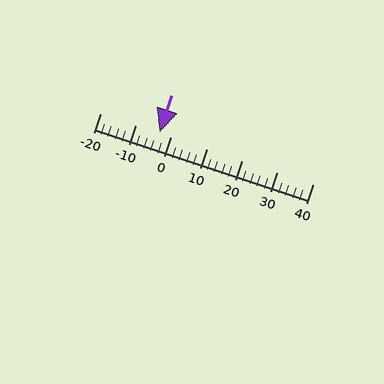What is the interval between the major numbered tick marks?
The major tick marks are spaced 10 units apart.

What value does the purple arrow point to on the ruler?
The purple arrow points to approximately -3.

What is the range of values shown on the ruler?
The ruler shows values from -20 to 40.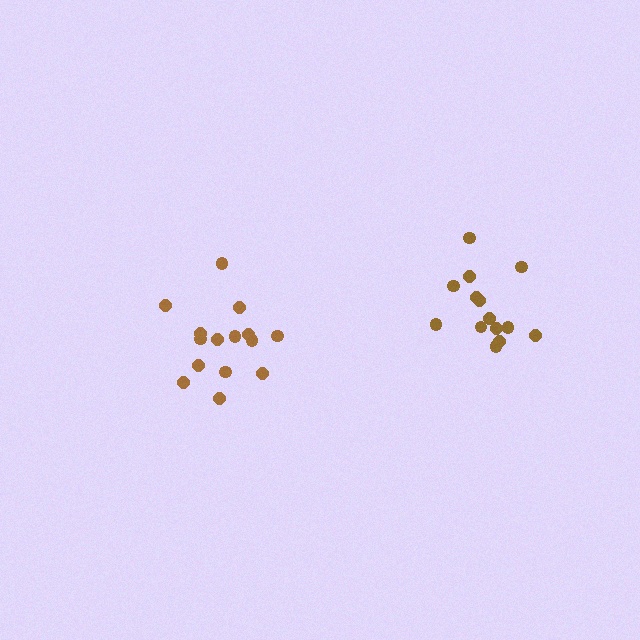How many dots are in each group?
Group 1: 15 dots, Group 2: 14 dots (29 total).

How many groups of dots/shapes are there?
There are 2 groups.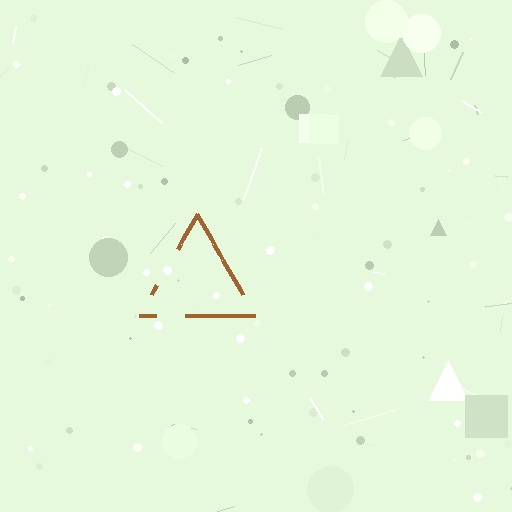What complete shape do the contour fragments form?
The contour fragments form a triangle.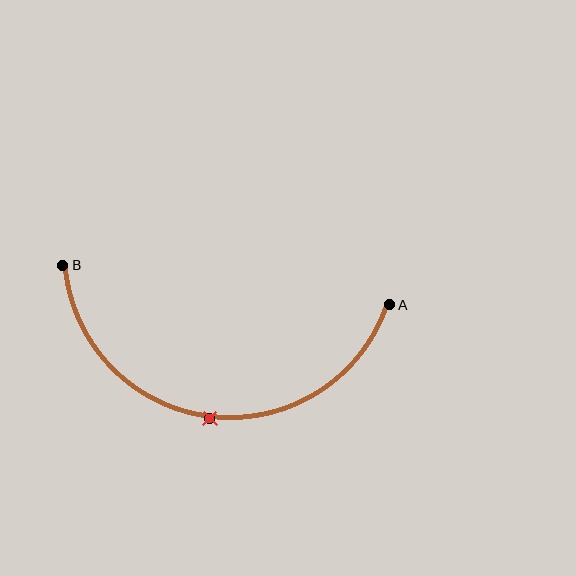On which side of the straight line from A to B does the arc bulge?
The arc bulges below the straight line connecting A and B.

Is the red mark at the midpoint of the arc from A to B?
Yes. The red mark lies on the arc at equal arc-length from both A and B — it is the arc midpoint.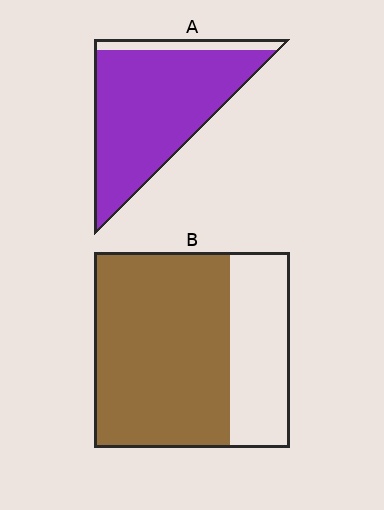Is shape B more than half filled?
Yes.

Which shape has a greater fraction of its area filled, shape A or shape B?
Shape A.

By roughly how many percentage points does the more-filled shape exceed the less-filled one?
By roughly 20 percentage points (A over B).